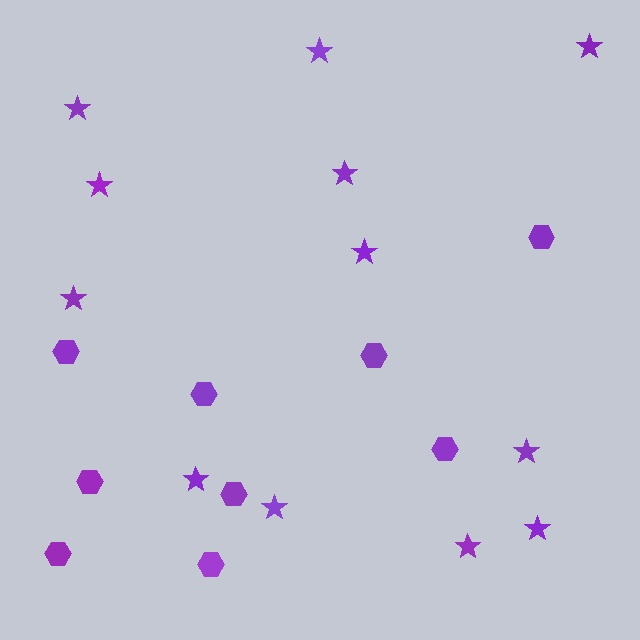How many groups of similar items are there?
There are 2 groups: one group of hexagons (9) and one group of stars (12).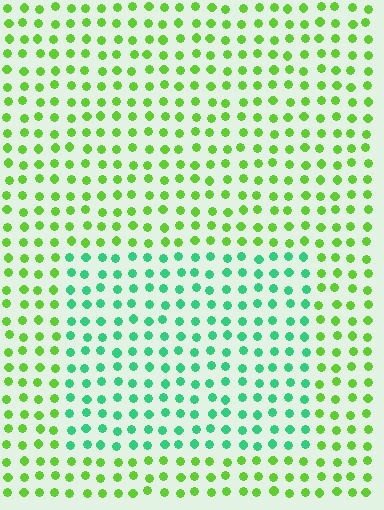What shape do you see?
I see a rectangle.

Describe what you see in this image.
The image is filled with small lime elements in a uniform arrangement. A rectangle-shaped region is visible where the elements are tinted to a slightly different hue, forming a subtle color boundary.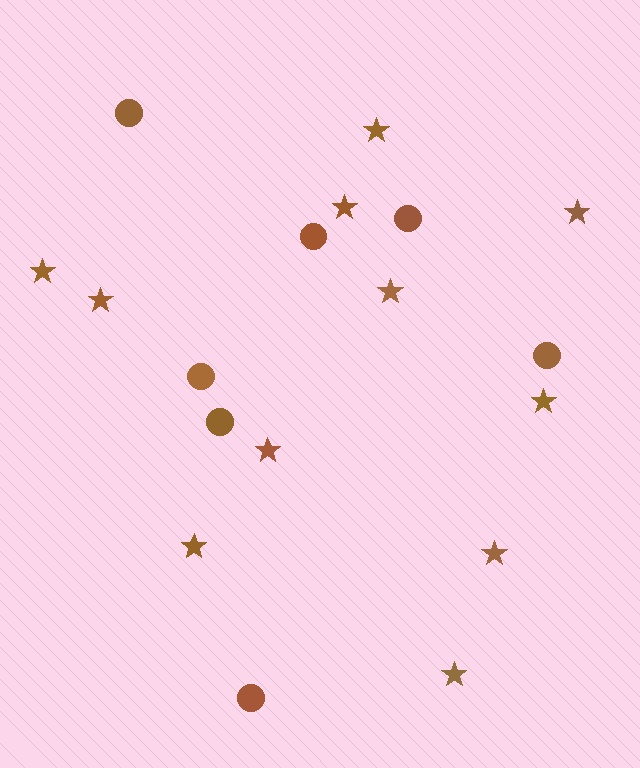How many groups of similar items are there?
There are 2 groups: one group of stars (11) and one group of circles (7).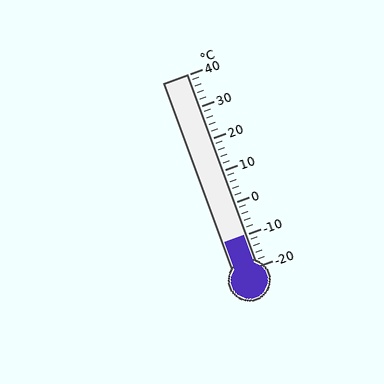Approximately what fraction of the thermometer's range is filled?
The thermometer is filled to approximately 15% of its range.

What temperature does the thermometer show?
The thermometer shows approximately -10°C.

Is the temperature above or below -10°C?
The temperature is at -10°C.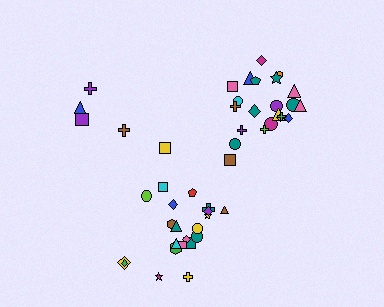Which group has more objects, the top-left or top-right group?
The top-right group.